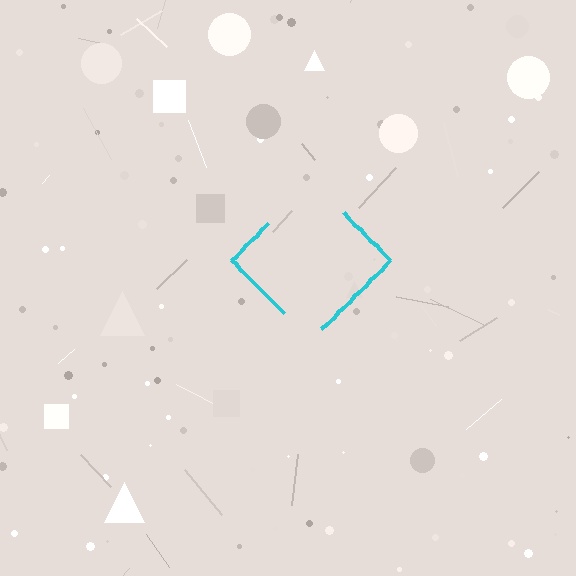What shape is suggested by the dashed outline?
The dashed outline suggests a diamond.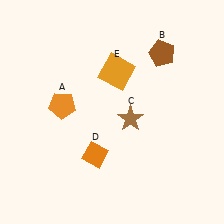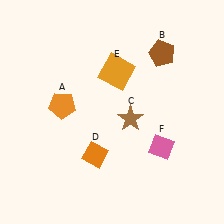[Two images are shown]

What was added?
A pink diamond (F) was added in Image 2.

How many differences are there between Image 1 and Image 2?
There is 1 difference between the two images.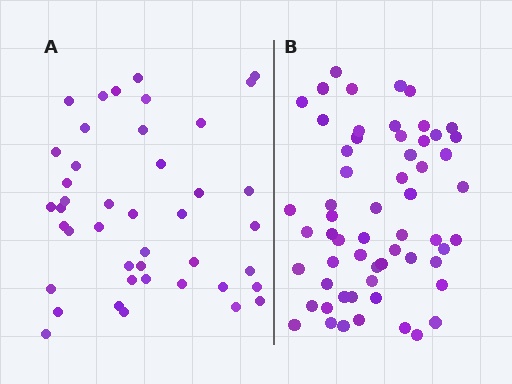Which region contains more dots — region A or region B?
Region B (the right region) has more dots.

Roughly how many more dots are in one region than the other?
Region B has approximately 15 more dots than region A.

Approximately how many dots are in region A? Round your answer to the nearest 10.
About 40 dots. (The exact count is 43, which rounds to 40.)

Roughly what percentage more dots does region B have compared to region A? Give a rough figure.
About 35% more.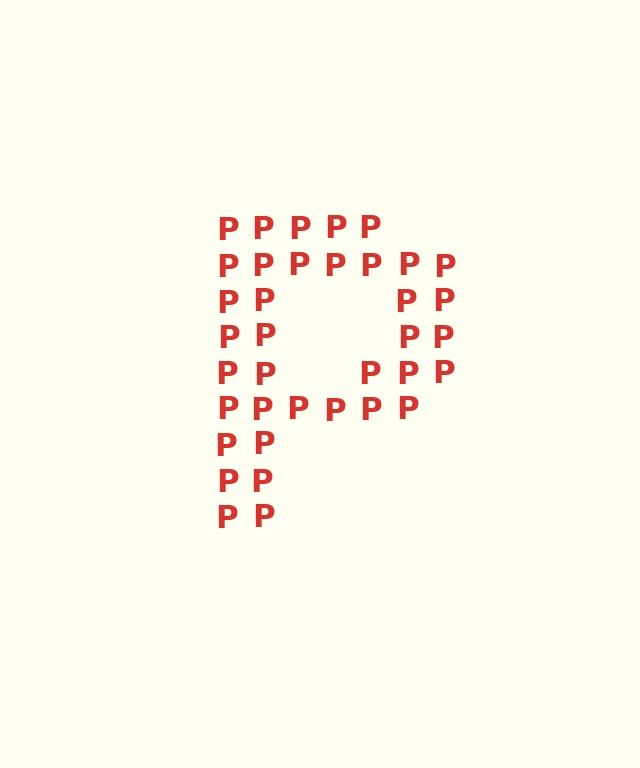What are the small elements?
The small elements are letter P's.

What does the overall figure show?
The overall figure shows the letter P.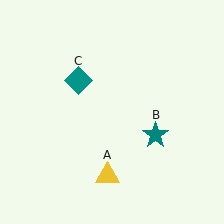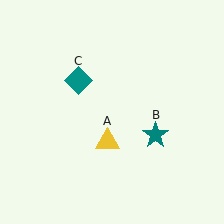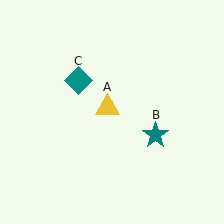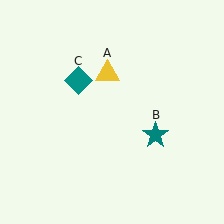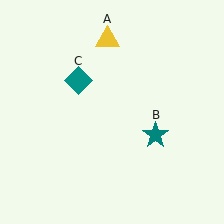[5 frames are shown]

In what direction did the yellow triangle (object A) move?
The yellow triangle (object A) moved up.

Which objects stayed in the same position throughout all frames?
Teal star (object B) and teal diamond (object C) remained stationary.